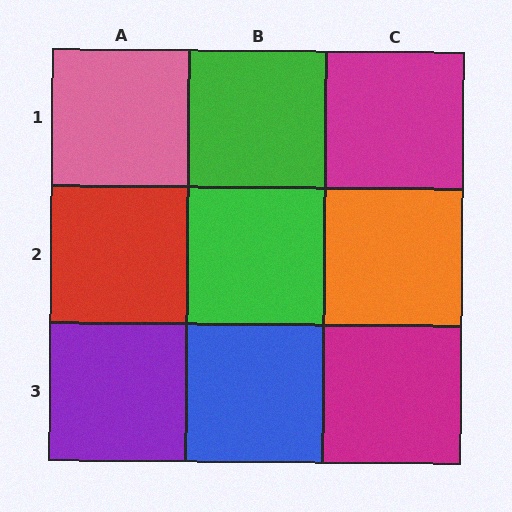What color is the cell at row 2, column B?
Green.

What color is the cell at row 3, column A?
Purple.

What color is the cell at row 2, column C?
Orange.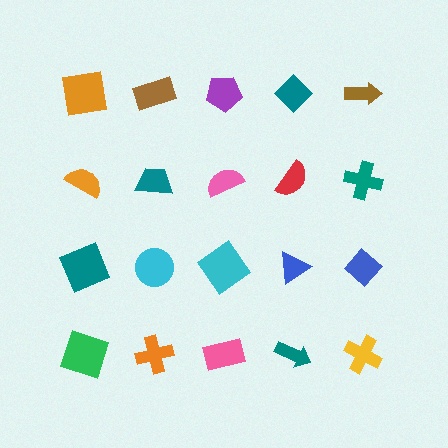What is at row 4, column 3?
A pink rectangle.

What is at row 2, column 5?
A teal cross.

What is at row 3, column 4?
A blue triangle.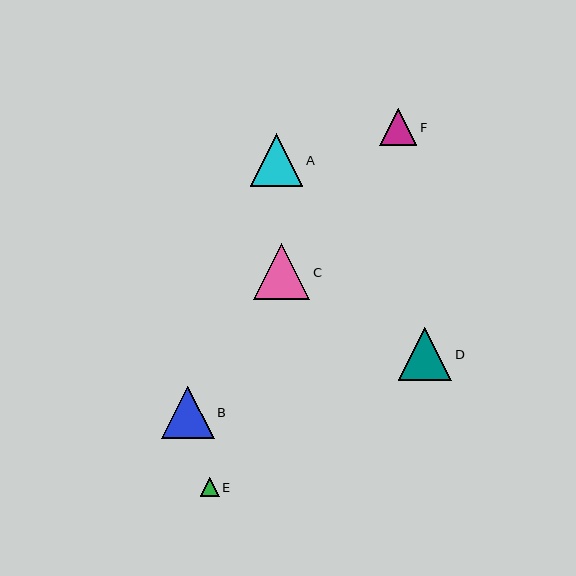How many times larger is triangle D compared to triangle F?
Triangle D is approximately 1.4 times the size of triangle F.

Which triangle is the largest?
Triangle C is the largest with a size of approximately 57 pixels.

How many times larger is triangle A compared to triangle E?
Triangle A is approximately 2.8 times the size of triangle E.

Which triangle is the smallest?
Triangle E is the smallest with a size of approximately 19 pixels.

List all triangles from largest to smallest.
From largest to smallest: C, D, A, B, F, E.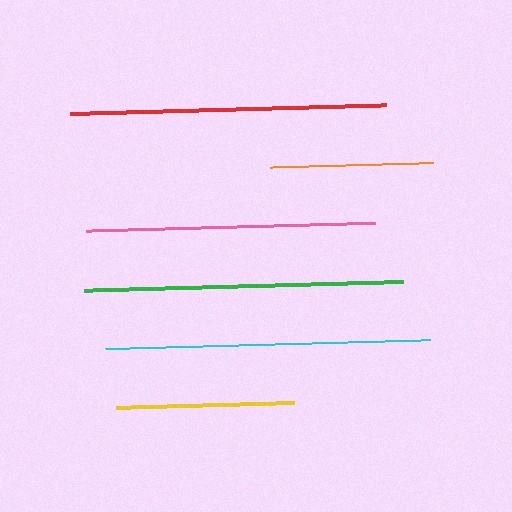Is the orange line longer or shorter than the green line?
The green line is longer than the orange line.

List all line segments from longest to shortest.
From longest to shortest: cyan, green, red, pink, yellow, orange.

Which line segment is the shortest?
The orange line is the shortest at approximately 163 pixels.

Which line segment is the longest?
The cyan line is the longest at approximately 325 pixels.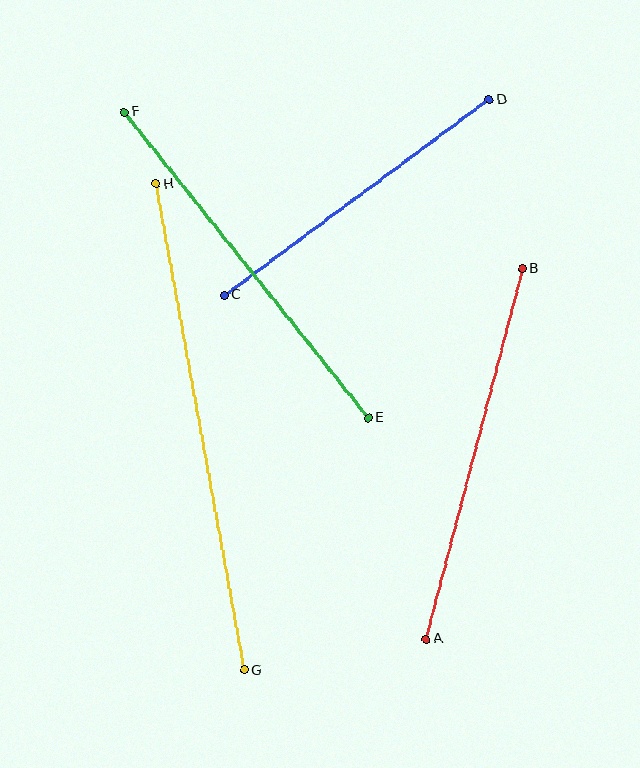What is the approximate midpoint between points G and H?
The midpoint is at approximately (200, 427) pixels.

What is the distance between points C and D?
The distance is approximately 329 pixels.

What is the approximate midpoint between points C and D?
The midpoint is at approximately (357, 198) pixels.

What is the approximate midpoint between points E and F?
The midpoint is at approximately (246, 265) pixels.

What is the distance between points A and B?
The distance is approximately 383 pixels.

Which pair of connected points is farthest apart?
Points G and H are farthest apart.